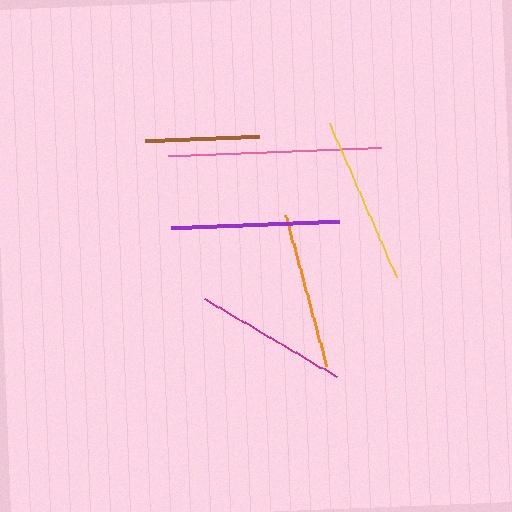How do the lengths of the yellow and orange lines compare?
The yellow and orange lines are approximately the same length.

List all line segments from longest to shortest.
From longest to shortest: pink, yellow, purple, orange, magenta, brown.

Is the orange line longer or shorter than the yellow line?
The yellow line is longer than the orange line.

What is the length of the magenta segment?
The magenta segment is approximately 153 pixels long.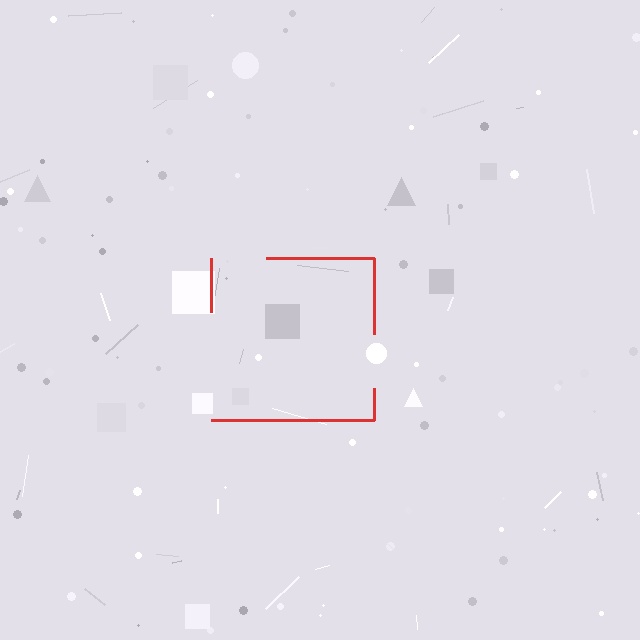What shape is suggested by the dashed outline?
The dashed outline suggests a square.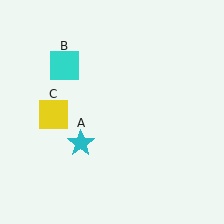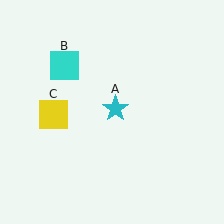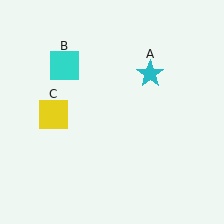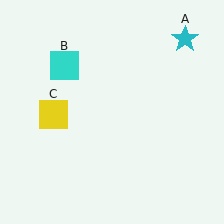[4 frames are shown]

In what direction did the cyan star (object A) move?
The cyan star (object A) moved up and to the right.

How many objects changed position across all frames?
1 object changed position: cyan star (object A).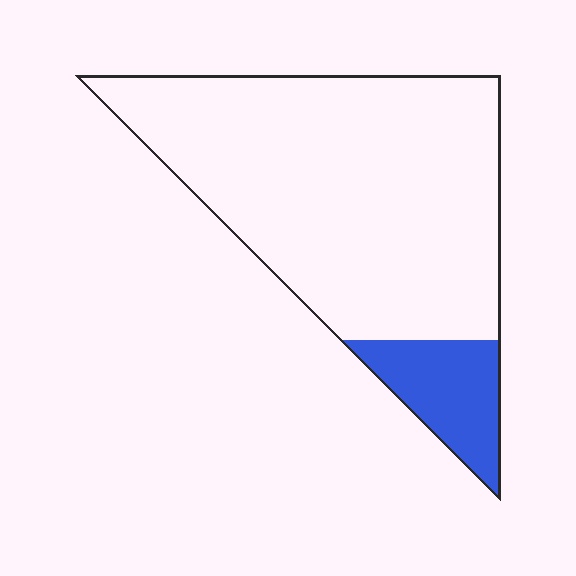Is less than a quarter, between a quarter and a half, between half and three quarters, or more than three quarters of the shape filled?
Less than a quarter.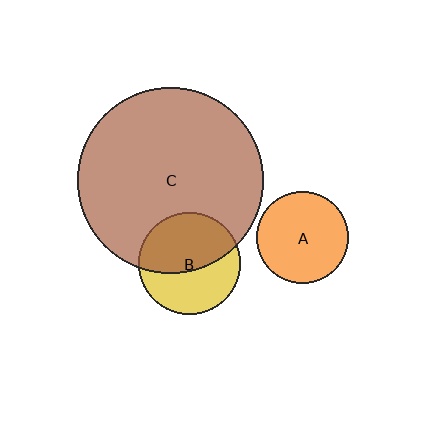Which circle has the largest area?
Circle C (brown).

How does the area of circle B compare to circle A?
Approximately 1.2 times.